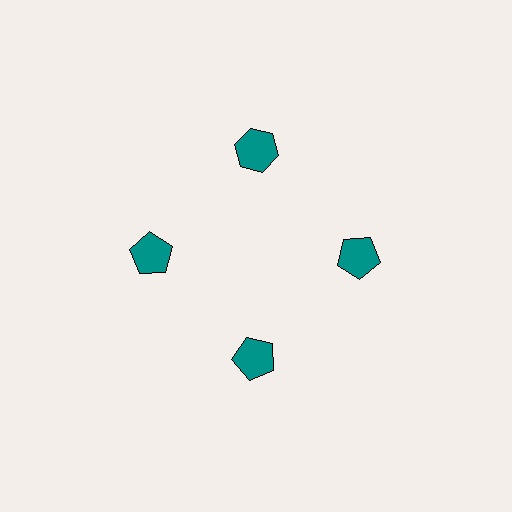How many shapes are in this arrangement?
There are 4 shapes arranged in a ring pattern.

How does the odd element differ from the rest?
It has a different shape: hexagon instead of pentagon.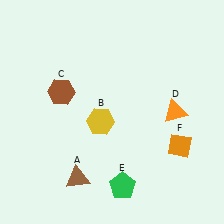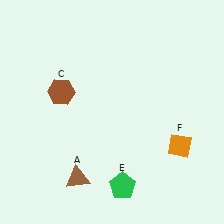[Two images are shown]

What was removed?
The yellow hexagon (B), the orange triangle (D) were removed in Image 2.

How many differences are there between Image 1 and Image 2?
There are 2 differences between the two images.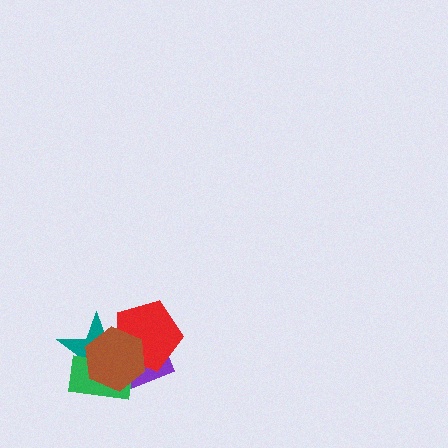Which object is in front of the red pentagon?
The brown hexagon is in front of the red pentagon.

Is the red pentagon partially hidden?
Yes, it is partially covered by another shape.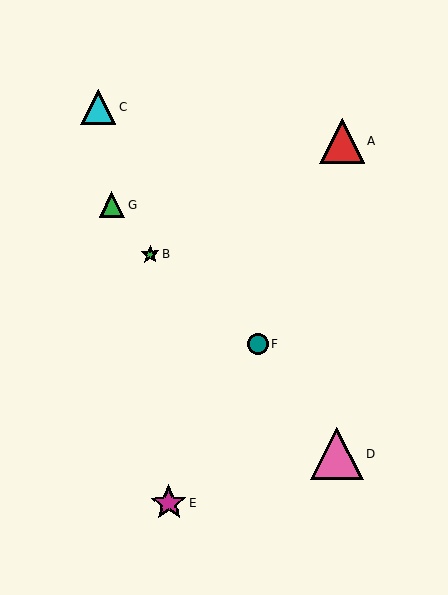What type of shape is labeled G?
Shape G is a green triangle.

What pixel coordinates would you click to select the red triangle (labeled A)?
Click at (342, 141) to select the red triangle A.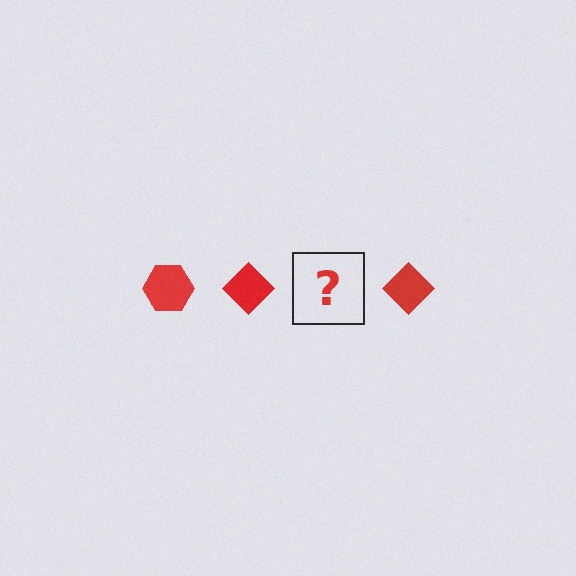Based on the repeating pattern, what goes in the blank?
The blank should be a red hexagon.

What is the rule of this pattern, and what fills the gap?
The rule is that the pattern cycles through hexagon, diamond shapes in red. The gap should be filled with a red hexagon.